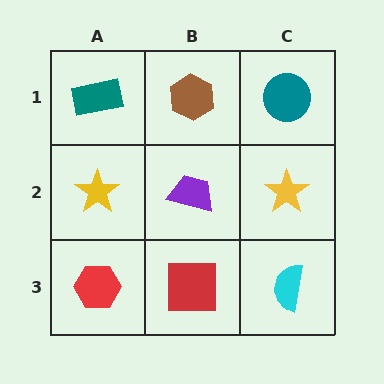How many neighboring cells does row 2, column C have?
3.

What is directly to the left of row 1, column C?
A brown hexagon.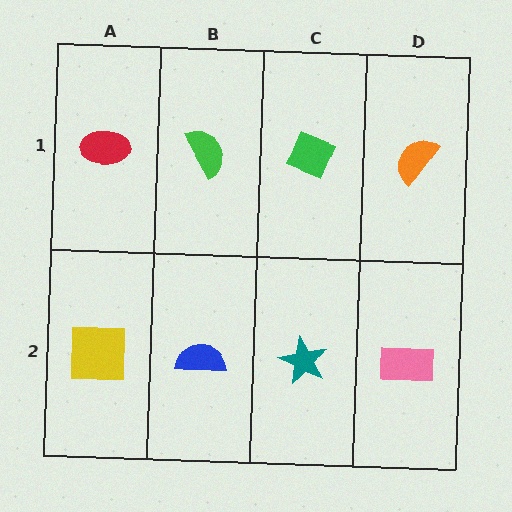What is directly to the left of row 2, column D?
A teal star.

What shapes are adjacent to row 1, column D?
A pink rectangle (row 2, column D), a green diamond (row 1, column C).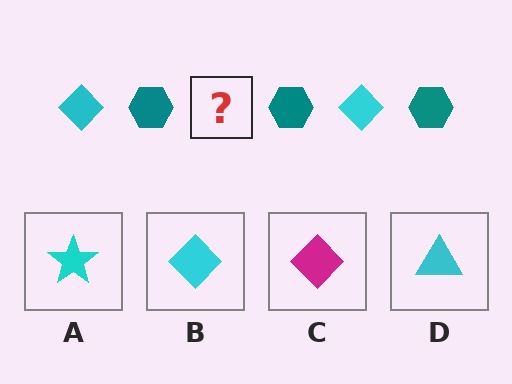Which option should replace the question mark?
Option B.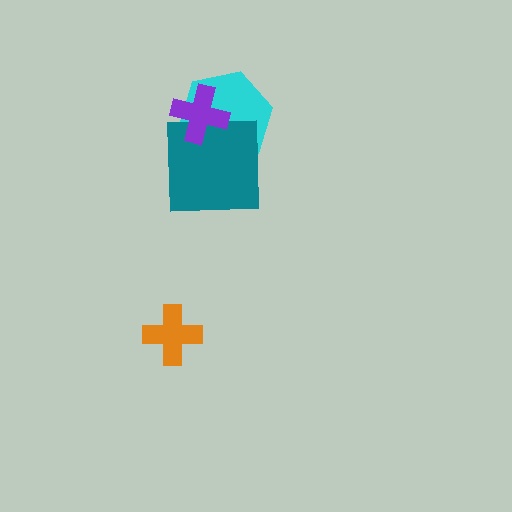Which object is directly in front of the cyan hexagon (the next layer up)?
The teal square is directly in front of the cyan hexagon.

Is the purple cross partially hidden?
No, no other shape covers it.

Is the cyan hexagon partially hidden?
Yes, it is partially covered by another shape.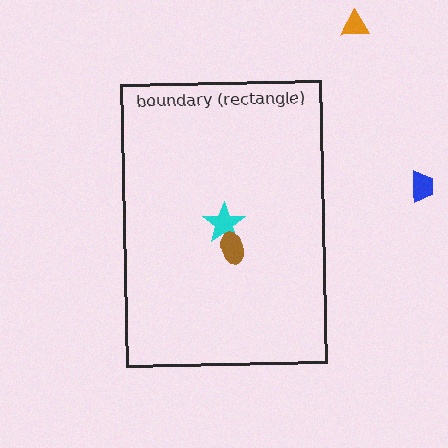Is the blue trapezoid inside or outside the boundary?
Outside.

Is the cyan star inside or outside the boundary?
Inside.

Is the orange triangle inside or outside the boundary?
Outside.